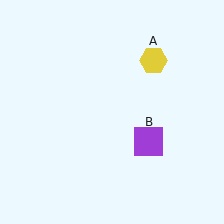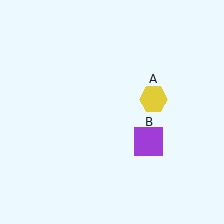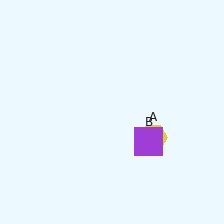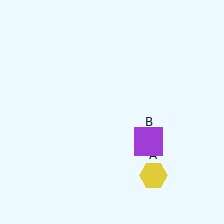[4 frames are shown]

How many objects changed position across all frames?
1 object changed position: yellow hexagon (object A).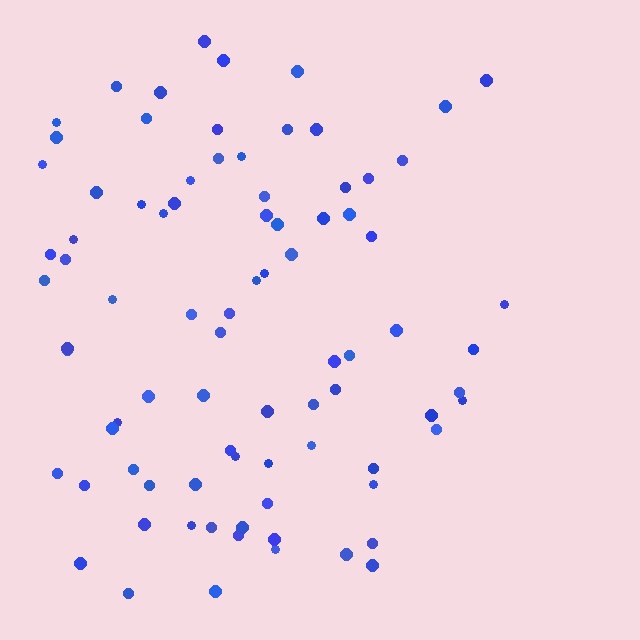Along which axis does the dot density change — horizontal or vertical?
Horizontal.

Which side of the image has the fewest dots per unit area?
The right.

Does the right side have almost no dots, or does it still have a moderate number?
Still a moderate number, just noticeably fewer than the left.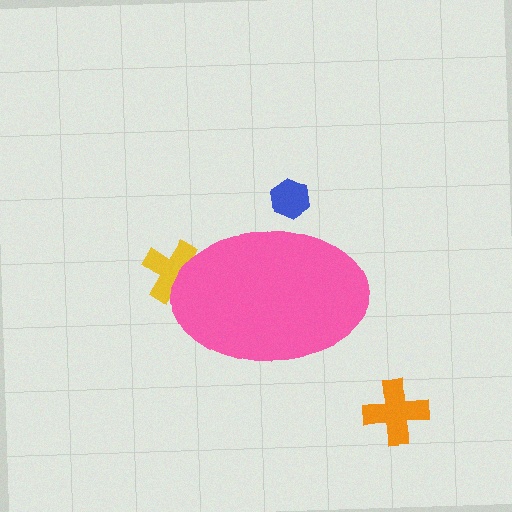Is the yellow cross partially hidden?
Yes, the yellow cross is partially hidden behind the pink ellipse.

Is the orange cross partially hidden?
No, the orange cross is fully visible.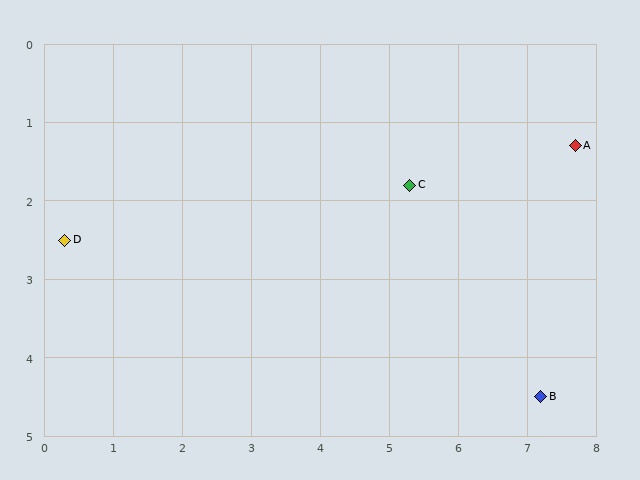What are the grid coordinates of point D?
Point D is at approximately (0.3, 2.5).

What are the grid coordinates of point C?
Point C is at approximately (5.3, 1.8).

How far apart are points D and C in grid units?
Points D and C are about 5.0 grid units apart.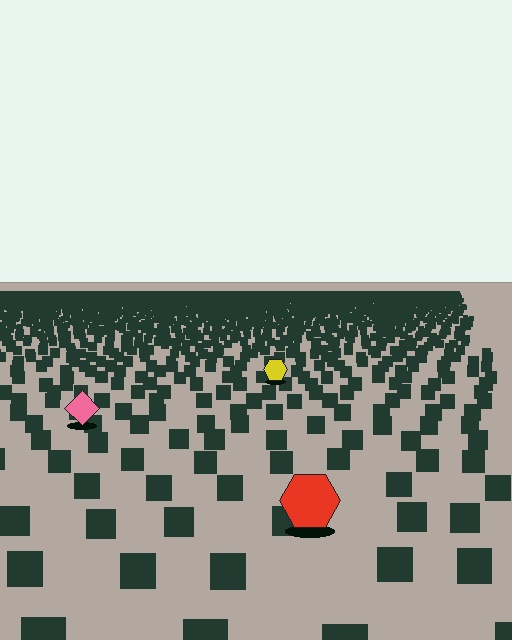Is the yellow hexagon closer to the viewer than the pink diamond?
No. The pink diamond is closer — you can tell from the texture gradient: the ground texture is coarser near it.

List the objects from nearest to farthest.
From nearest to farthest: the red hexagon, the pink diamond, the yellow hexagon.